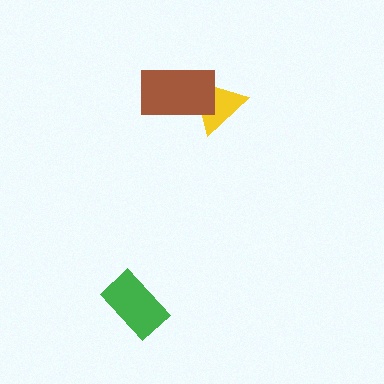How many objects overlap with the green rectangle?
0 objects overlap with the green rectangle.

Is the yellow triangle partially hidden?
Yes, it is partially covered by another shape.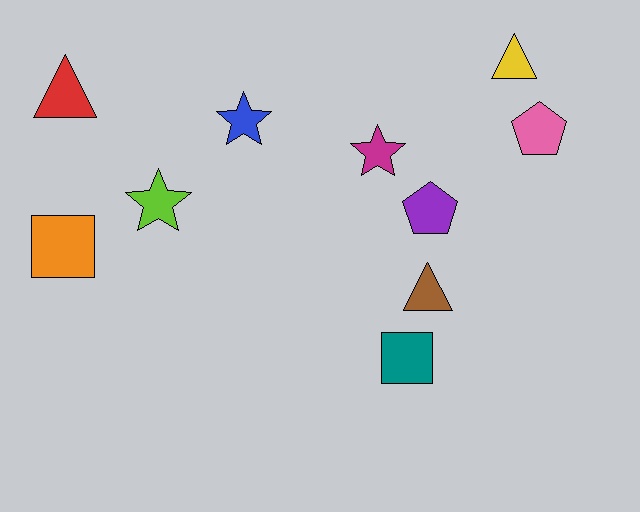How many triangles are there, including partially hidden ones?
There are 3 triangles.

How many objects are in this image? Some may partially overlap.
There are 10 objects.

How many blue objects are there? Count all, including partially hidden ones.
There is 1 blue object.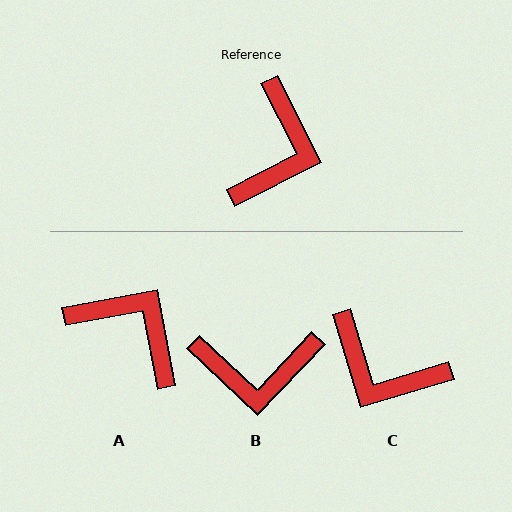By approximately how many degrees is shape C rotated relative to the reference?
Approximately 100 degrees clockwise.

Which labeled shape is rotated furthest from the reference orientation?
C, about 100 degrees away.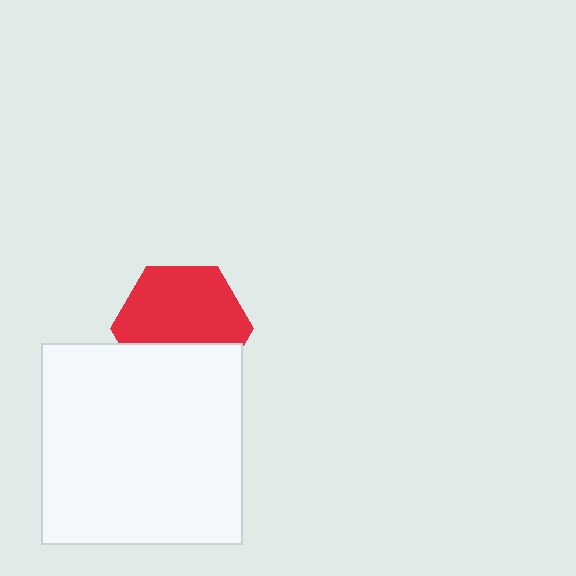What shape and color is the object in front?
The object in front is a white square.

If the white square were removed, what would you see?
You would see the complete red hexagon.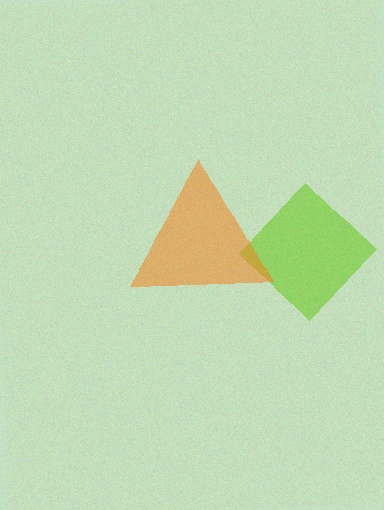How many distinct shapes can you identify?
There are 2 distinct shapes: a lime diamond, an orange triangle.